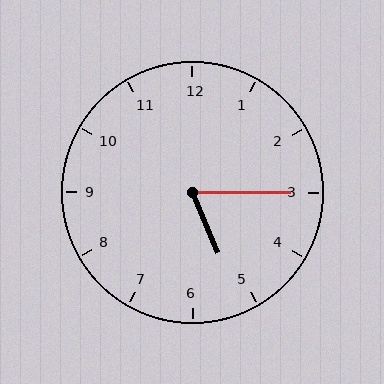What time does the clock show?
5:15.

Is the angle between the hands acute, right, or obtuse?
It is acute.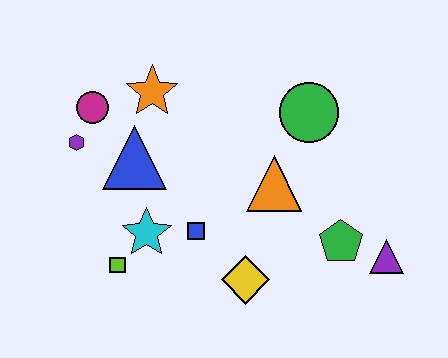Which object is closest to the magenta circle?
The purple hexagon is closest to the magenta circle.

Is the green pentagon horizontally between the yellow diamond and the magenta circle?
No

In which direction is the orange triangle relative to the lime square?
The orange triangle is to the right of the lime square.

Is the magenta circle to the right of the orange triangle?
No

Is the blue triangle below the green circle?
Yes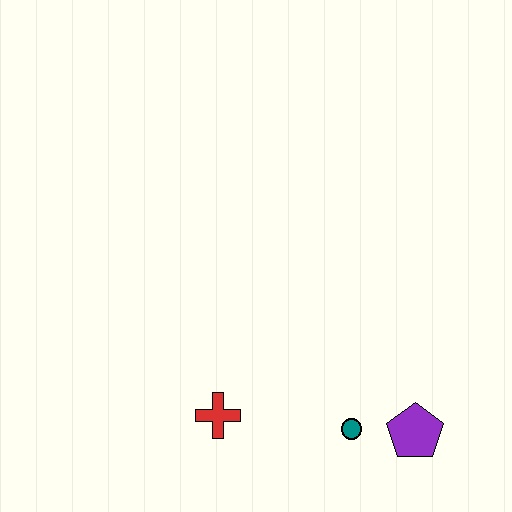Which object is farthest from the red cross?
The purple pentagon is farthest from the red cross.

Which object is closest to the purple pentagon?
The teal circle is closest to the purple pentagon.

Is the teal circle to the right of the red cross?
Yes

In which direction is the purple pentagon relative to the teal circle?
The purple pentagon is to the right of the teal circle.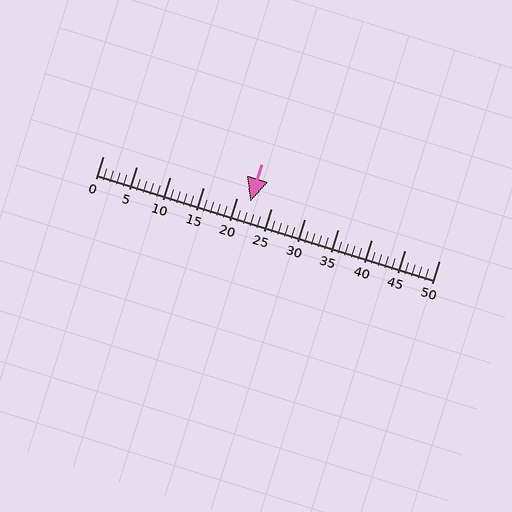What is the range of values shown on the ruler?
The ruler shows values from 0 to 50.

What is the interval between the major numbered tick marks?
The major tick marks are spaced 5 units apart.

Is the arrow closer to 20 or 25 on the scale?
The arrow is closer to 20.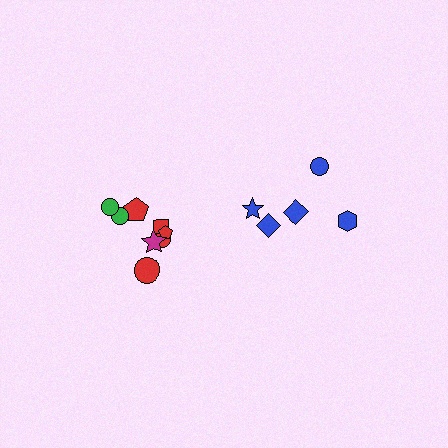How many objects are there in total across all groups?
There are 13 objects.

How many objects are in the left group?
There are 8 objects.